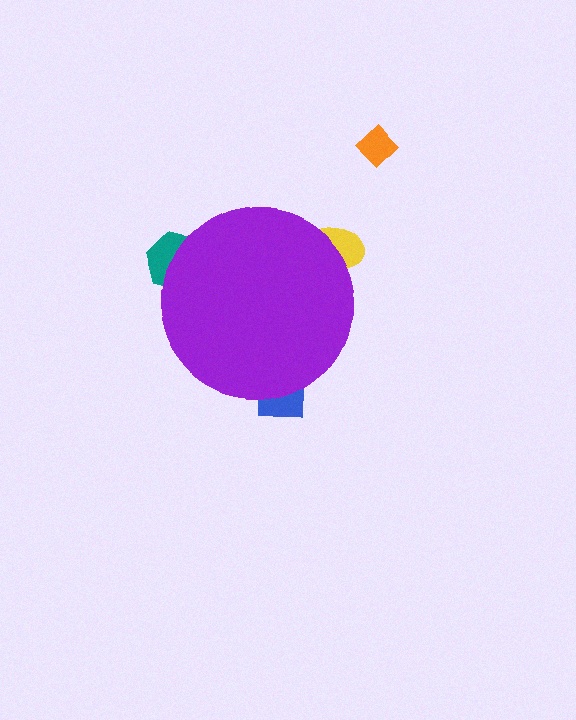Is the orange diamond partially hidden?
No, the orange diamond is fully visible.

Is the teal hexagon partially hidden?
Yes, the teal hexagon is partially hidden behind the purple circle.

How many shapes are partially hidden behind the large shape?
3 shapes are partially hidden.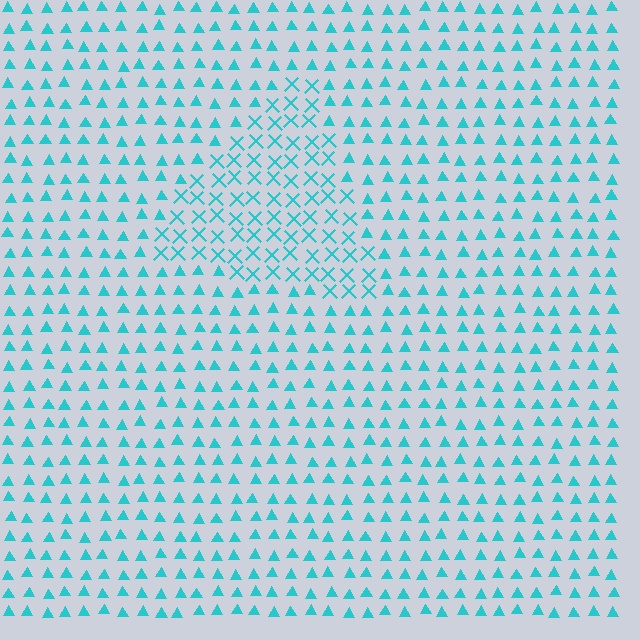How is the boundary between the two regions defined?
The boundary is defined by a change in element shape: X marks inside vs. triangles outside. All elements share the same color and spacing.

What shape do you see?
I see a triangle.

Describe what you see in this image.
The image is filled with small cyan elements arranged in a uniform grid. A triangle-shaped region contains X marks, while the surrounding area contains triangles. The boundary is defined purely by the change in element shape.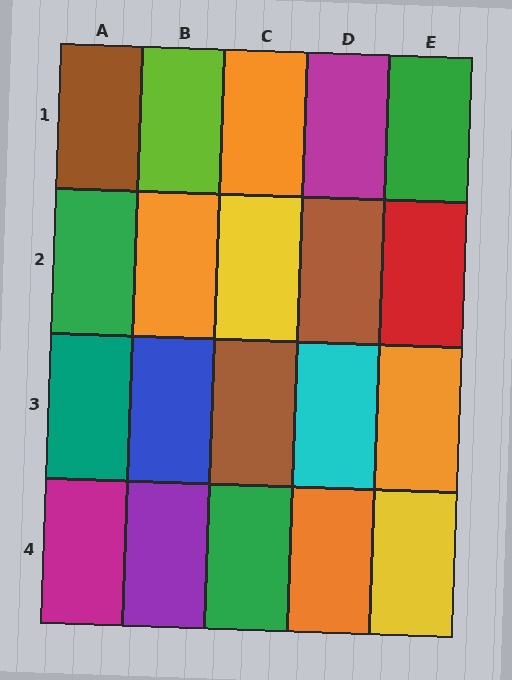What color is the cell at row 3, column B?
Blue.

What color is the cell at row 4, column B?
Purple.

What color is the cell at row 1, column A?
Brown.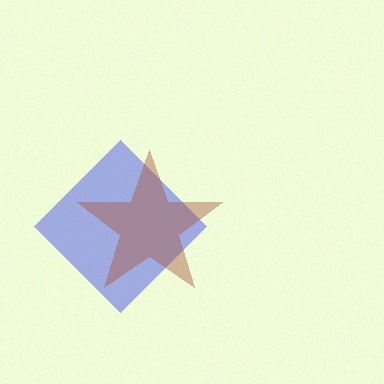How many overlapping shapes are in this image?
There are 2 overlapping shapes in the image.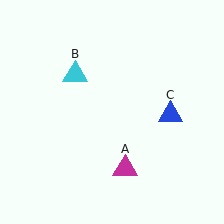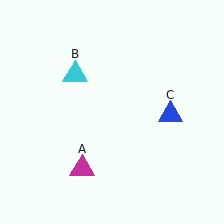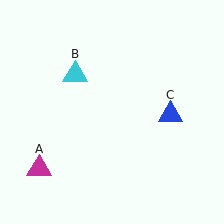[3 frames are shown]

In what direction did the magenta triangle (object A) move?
The magenta triangle (object A) moved left.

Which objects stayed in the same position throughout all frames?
Cyan triangle (object B) and blue triangle (object C) remained stationary.